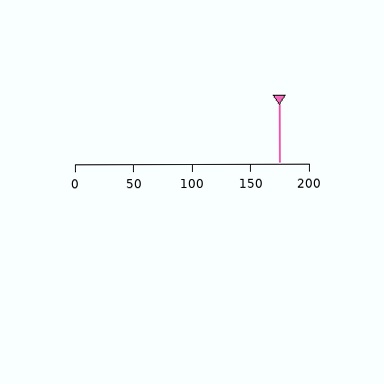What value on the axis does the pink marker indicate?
The marker indicates approximately 175.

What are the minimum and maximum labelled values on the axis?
The axis runs from 0 to 200.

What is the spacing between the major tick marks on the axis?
The major ticks are spaced 50 apart.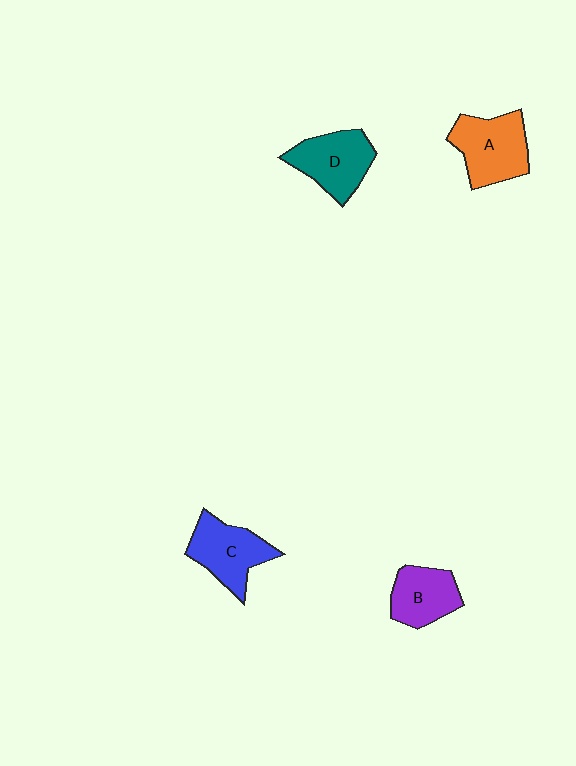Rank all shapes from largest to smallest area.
From largest to smallest: A (orange), D (teal), C (blue), B (purple).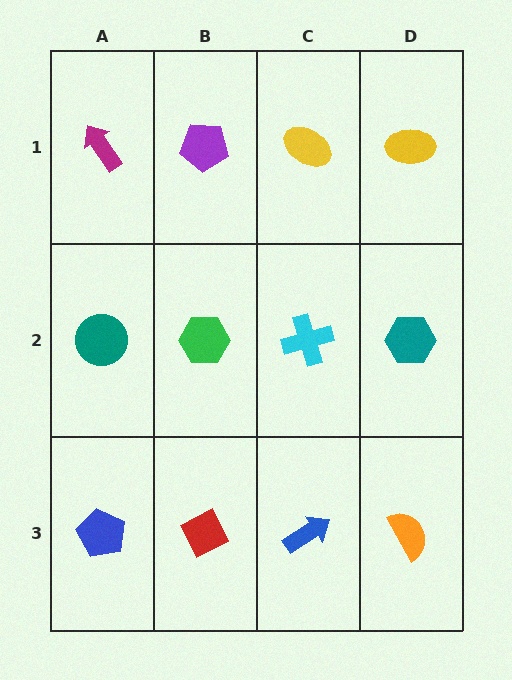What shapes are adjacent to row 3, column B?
A green hexagon (row 2, column B), a blue pentagon (row 3, column A), a blue arrow (row 3, column C).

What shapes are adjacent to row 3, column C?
A cyan cross (row 2, column C), a red diamond (row 3, column B), an orange semicircle (row 3, column D).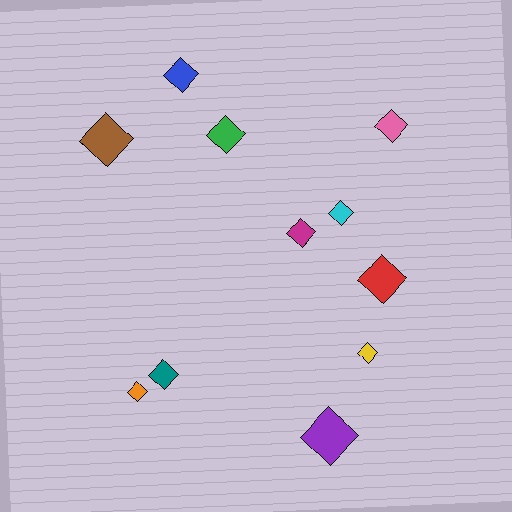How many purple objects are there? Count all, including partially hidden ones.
There is 1 purple object.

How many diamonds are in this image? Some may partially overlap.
There are 11 diamonds.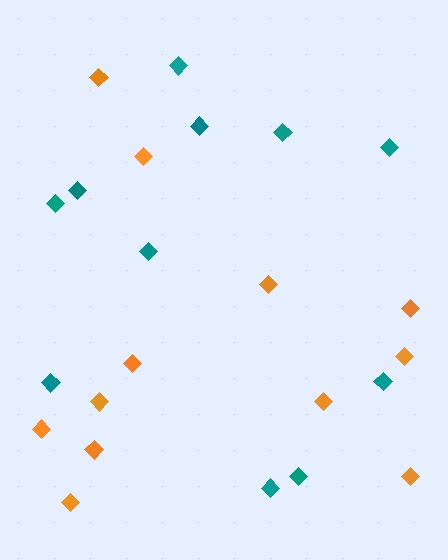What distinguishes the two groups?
There are 2 groups: one group of teal diamonds (11) and one group of orange diamonds (12).